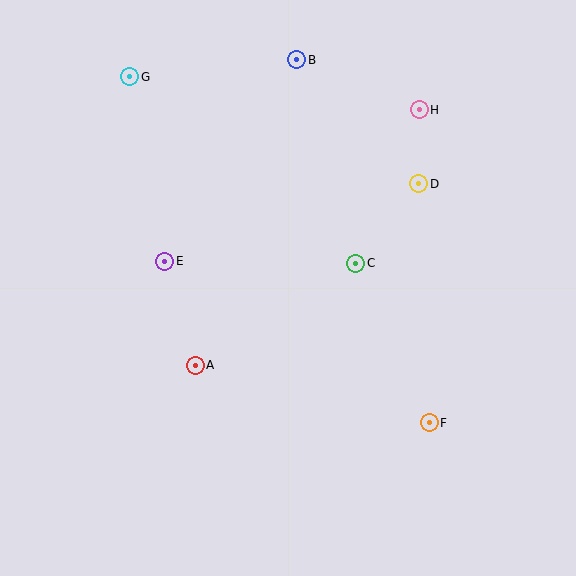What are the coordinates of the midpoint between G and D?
The midpoint between G and D is at (274, 130).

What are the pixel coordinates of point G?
Point G is at (130, 77).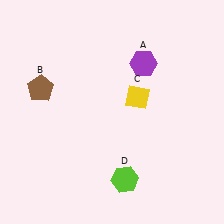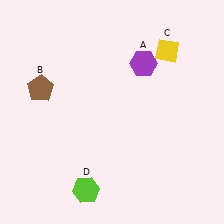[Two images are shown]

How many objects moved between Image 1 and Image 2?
2 objects moved between the two images.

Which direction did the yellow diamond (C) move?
The yellow diamond (C) moved up.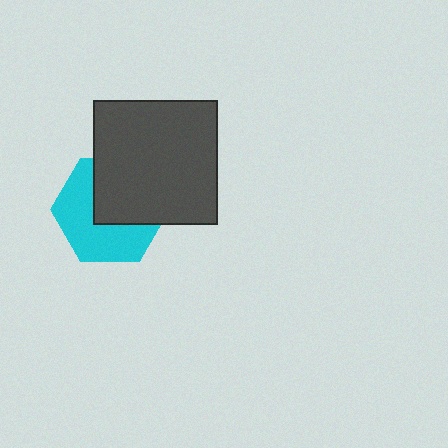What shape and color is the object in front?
The object in front is a dark gray square.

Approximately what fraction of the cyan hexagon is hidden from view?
Roughly 46% of the cyan hexagon is hidden behind the dark gray square.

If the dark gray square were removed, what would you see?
You would see the complete cyan hexagon.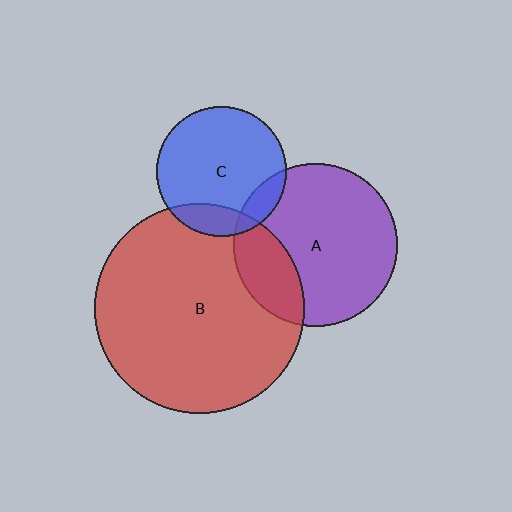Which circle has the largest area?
Circle B (red).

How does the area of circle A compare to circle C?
Approximately 1.6 times.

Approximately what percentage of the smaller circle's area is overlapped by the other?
Approximately 15%.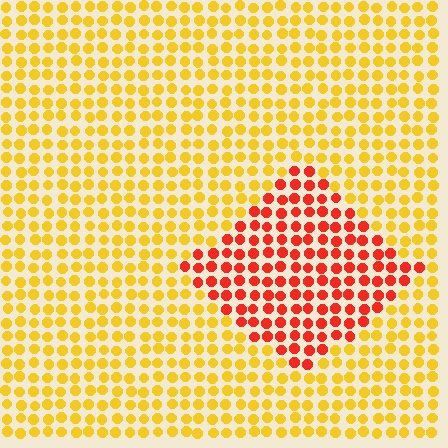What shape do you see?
I see a diamond.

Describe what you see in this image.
The image is filled with small yellow elements in a uniform arrangement. A diamond-shaped region is visible where the elements are tinted to a slightly different hue, forming a subtle color boundary.